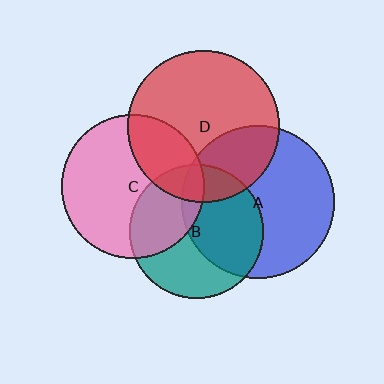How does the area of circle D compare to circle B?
Approximately 1.3 times.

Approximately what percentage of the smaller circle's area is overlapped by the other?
Approximately 30%.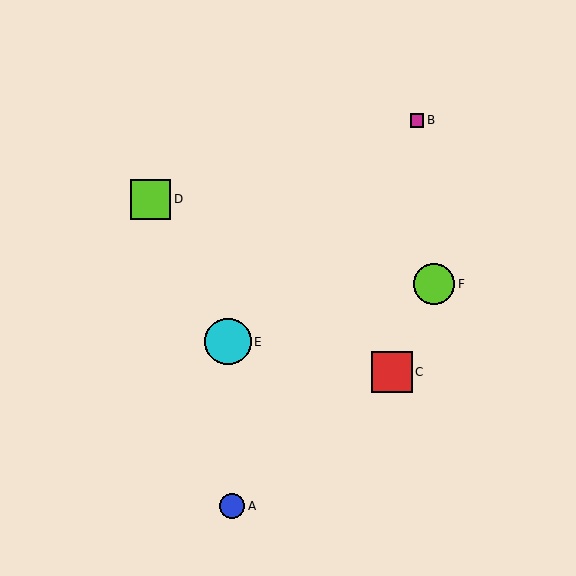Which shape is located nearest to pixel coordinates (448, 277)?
The lime circle (labeled F) at (434, 284) is nearest to that location.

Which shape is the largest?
The cyan circle (labeled E) is the largest.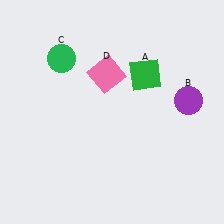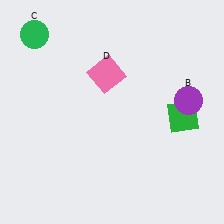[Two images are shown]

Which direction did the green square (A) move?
The green square (A) moved down.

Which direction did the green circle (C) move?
The green circle (C) moved left.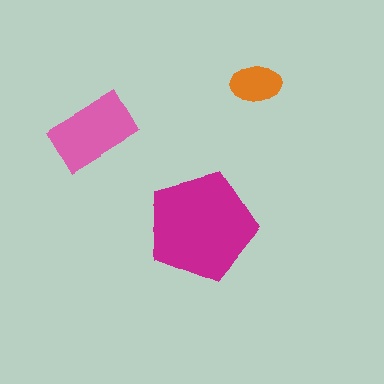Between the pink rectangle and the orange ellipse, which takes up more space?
The pink rectangle.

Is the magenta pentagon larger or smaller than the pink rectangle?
Larger.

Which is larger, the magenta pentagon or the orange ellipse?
The magenta pentagon.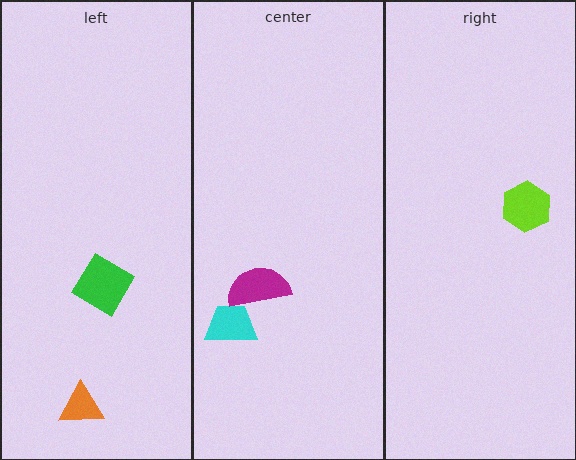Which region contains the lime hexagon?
The right region.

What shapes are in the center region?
The cyan trapezoid, the magenta semicircle.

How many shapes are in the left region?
2.